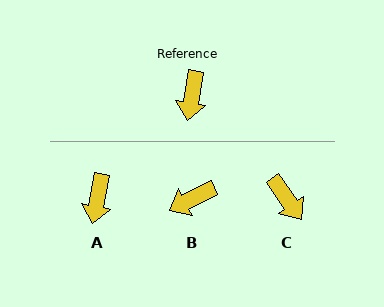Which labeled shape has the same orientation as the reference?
A.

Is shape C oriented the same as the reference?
No, it is off by about 45 degrees.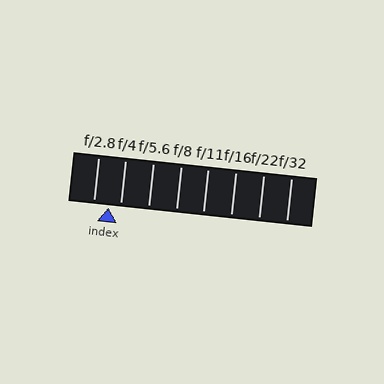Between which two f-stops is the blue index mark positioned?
The index mark is between f/2.8 and f/4.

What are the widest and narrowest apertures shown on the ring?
The widest aperture shown is f/2.8 and the narrowest is f/32.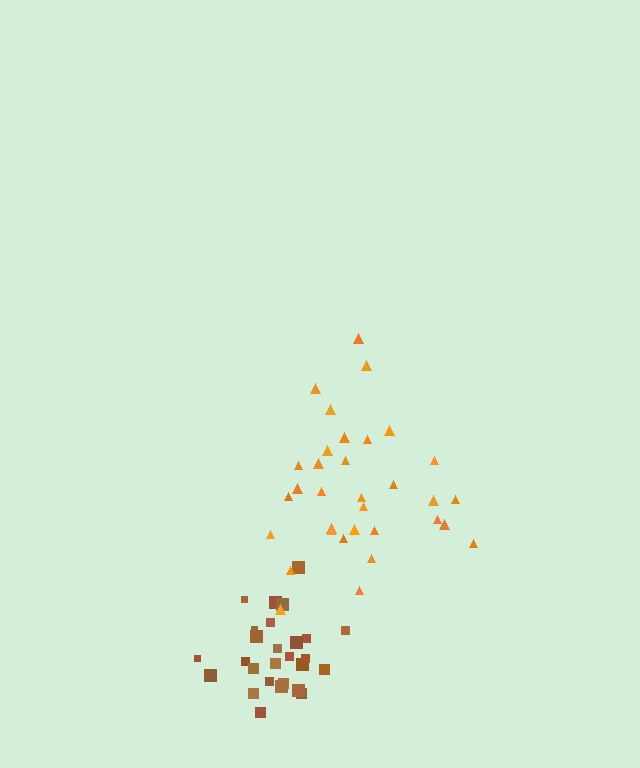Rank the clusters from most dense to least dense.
brown, orange.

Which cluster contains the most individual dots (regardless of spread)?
Orange (33).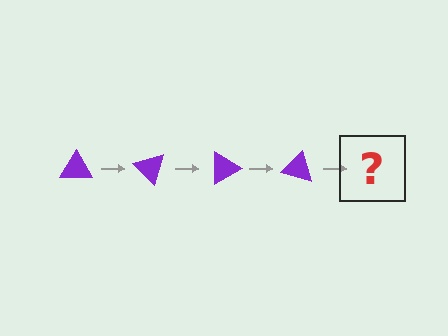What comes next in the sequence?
The next element should be a purple triangle rotated 180 degrees.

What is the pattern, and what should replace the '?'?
The pattern is that the triangle rotates 45 degrees each step. The '?' should be a purple triangle rotated 180 degrees.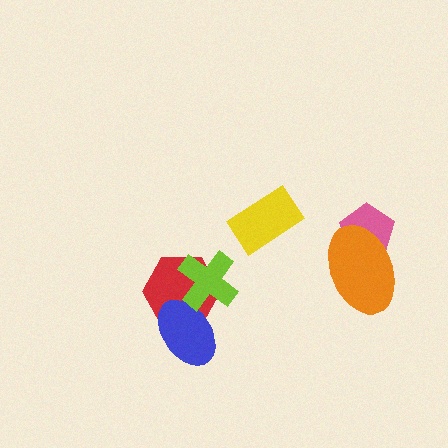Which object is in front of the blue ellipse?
The lime cross is in front of the blue ellipse.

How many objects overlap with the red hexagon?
2 objects overlap with the red hexagon.